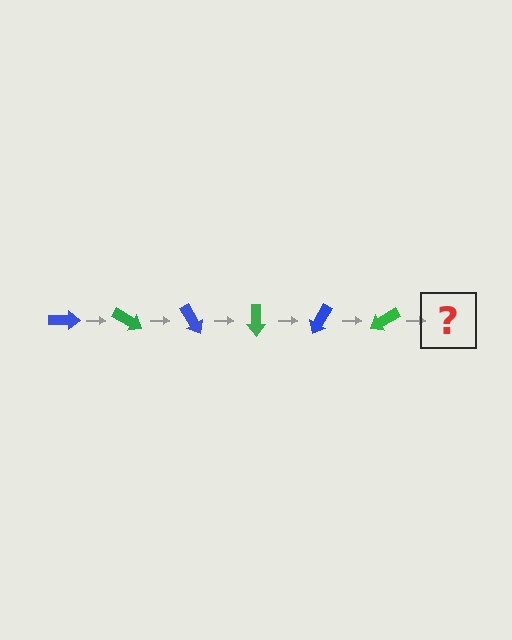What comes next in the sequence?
The next element should be a blue arrow, rotated 180 degrees from the start.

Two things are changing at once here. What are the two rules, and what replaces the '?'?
The two rules are that it rotates 30 degrees each step and the color cycles through blue and green. The '?' should be a blue arrow, rotated 180 degrees from the start.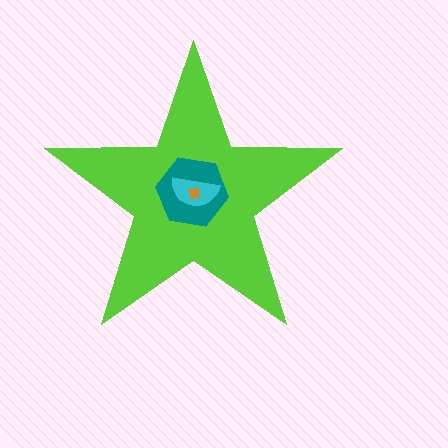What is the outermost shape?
The lime star.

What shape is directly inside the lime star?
The teal hexagon.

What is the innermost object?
The orange cross.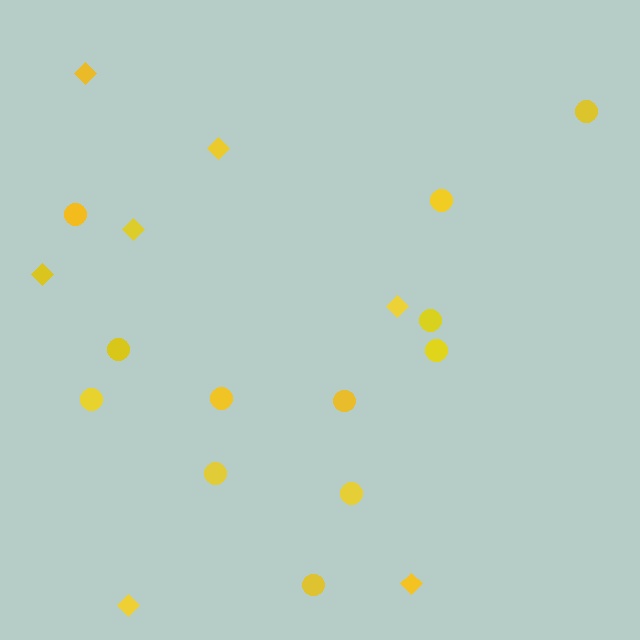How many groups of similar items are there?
There are 2 groups: one group of circles (12) and one group of diamonds (7).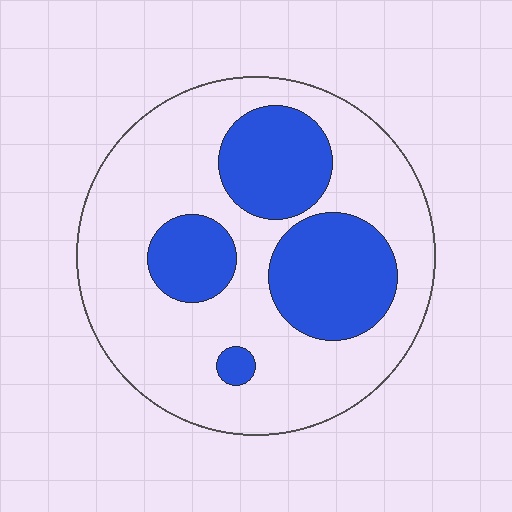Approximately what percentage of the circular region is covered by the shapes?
Approximately 30%.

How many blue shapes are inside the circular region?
4.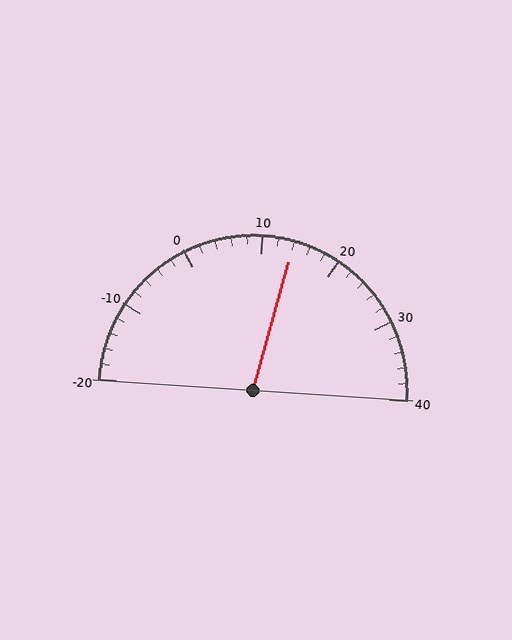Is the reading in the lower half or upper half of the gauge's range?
The reading is in the upper half of the range (-20 to 40).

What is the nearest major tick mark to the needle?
The nearest major tick mark is 10.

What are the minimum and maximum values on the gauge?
The gauge ranges from -20 to 40.